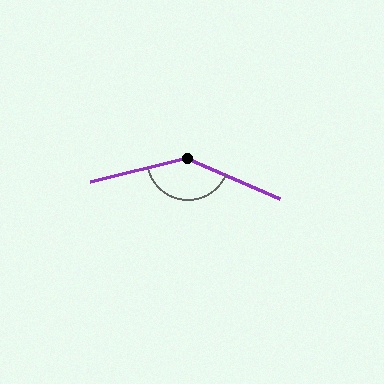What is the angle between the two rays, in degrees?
Approximately 143 degrees.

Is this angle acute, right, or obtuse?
It is obtuse.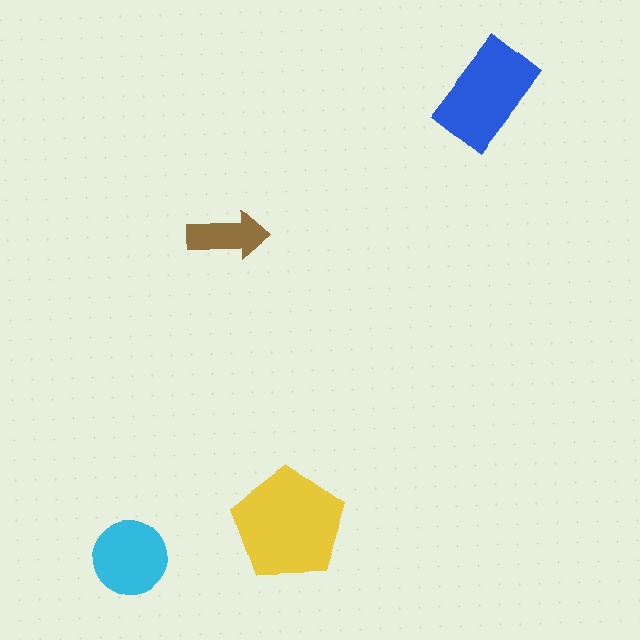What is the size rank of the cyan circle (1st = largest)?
3rd.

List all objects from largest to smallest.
The yellow pentagon, the blue rectangle, the cyan circle, the brown arrow.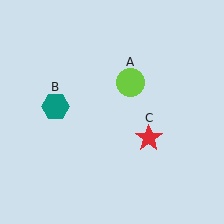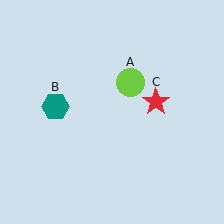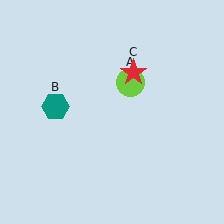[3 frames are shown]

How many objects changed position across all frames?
1 object changed position: red star (object C).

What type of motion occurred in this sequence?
The red star (object C) rotated counterclockwise around the center of the scene.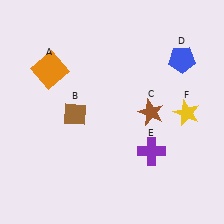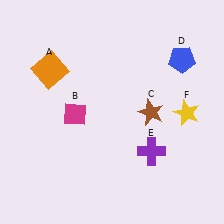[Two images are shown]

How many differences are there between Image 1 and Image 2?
There is 1 difference between the two images.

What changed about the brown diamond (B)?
In Image 1, B is brown. In Image 2, it changed to magenta.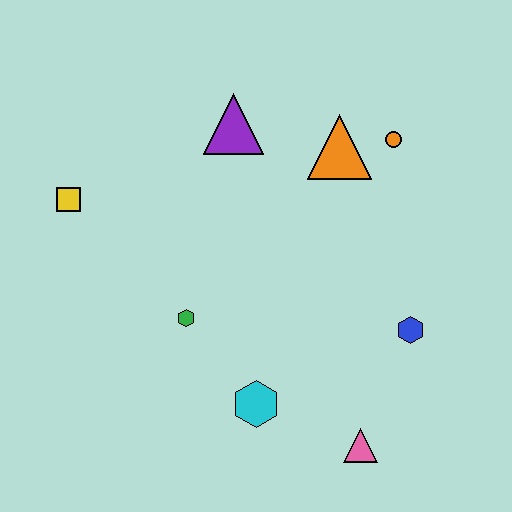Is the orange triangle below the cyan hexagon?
No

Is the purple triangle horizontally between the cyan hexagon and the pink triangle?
No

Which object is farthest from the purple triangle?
The pink triangle is farthest from the purple triangle.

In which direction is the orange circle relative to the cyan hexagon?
The orange circle is above the cyan hexagon.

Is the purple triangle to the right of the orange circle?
No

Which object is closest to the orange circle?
The orange triangle is closest to the orange circle.